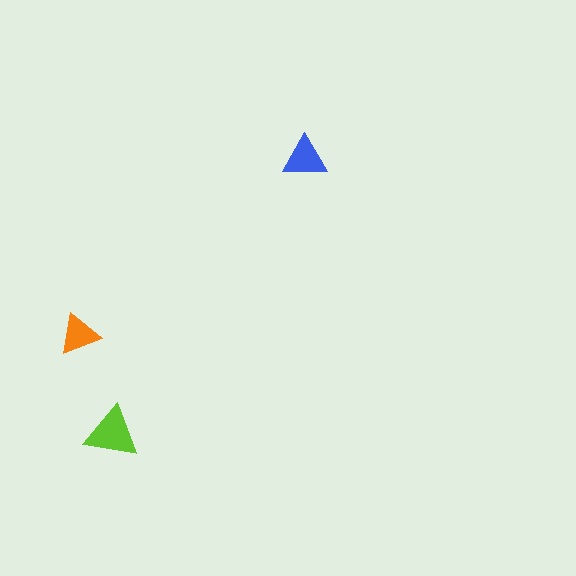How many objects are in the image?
There are 3 objects in the image.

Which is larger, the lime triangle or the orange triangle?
The lime one.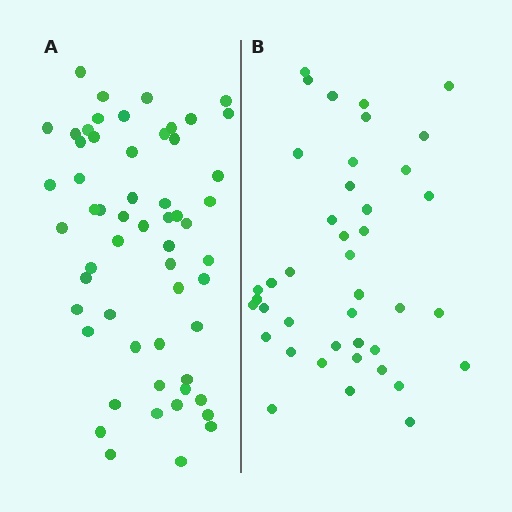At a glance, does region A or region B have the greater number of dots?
Region A (the left region) has more dots.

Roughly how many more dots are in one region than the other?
Region A has approximately 15 more dots than region B.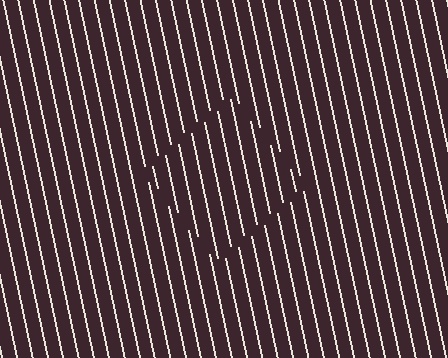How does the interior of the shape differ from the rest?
The interior of the shape contains the same grating, shifted by half a period — the contour is defined by the phase discontinuity where line-ends from the inner and outer gratings abut.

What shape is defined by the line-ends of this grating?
An illusory square. The interior of the shape contains the same grating, shifted by half a period — the contour is defined by the phase discontinuity where line-ends from the inner and outer gratings abut.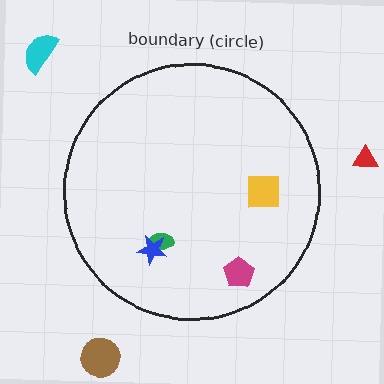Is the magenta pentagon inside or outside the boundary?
Inside.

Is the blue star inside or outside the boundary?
Inside.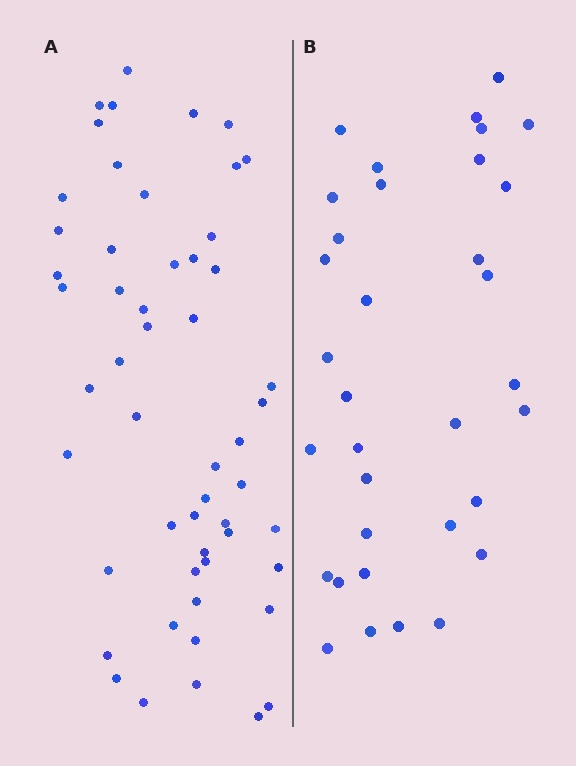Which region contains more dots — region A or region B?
Region A (the left region) has more dots.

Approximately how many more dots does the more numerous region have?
Region A has approximately 20 more dots than region B.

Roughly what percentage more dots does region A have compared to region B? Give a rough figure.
About 55% more.